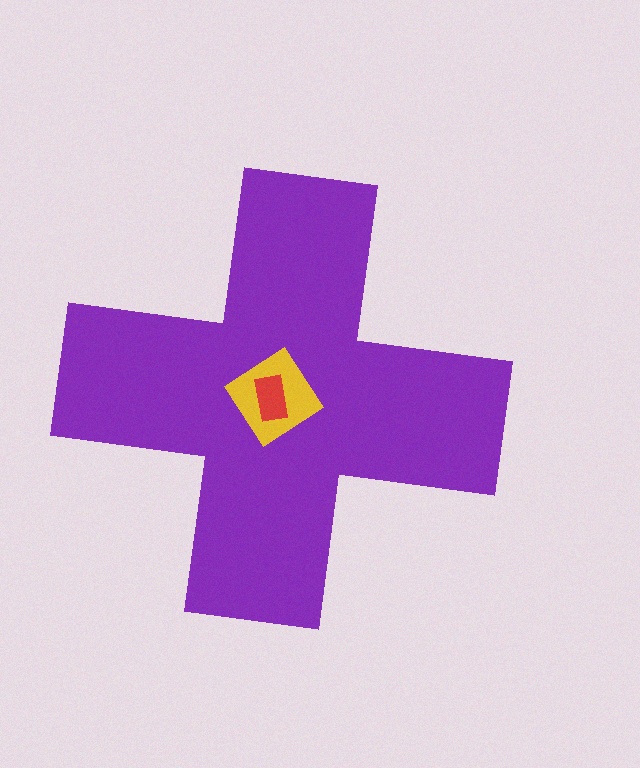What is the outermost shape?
The purple cross.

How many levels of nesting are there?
3.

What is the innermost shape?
The red rectangle.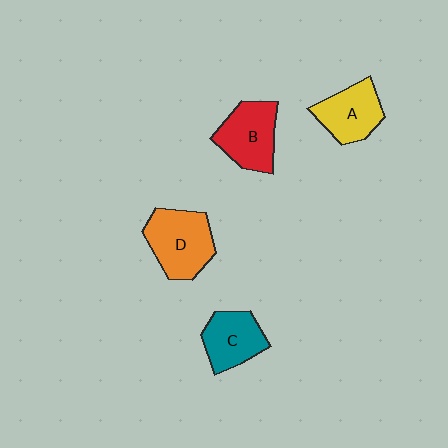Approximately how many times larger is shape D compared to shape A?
Approximately 1.3 times.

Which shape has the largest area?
Shape D (orange).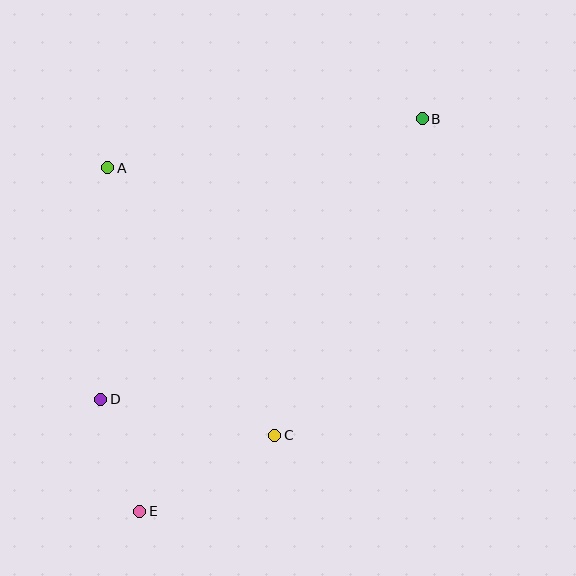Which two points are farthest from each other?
Points B and E are farthest from each other.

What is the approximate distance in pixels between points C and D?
The distance between C and D is approximately 178 pixels.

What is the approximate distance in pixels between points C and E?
The distance between C and E is approximately 155 pixels.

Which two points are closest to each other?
Points D and E are closest to each other.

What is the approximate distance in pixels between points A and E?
The distance between A and E is approximately 345 pixels.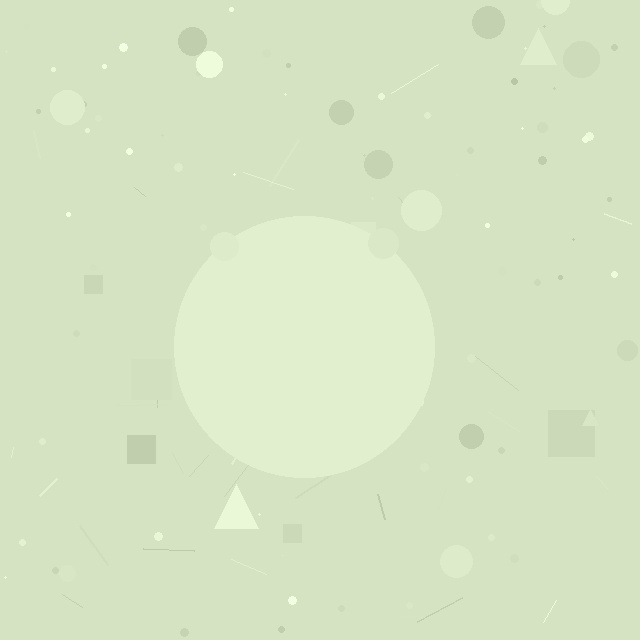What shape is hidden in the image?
A circle is hidden in the image.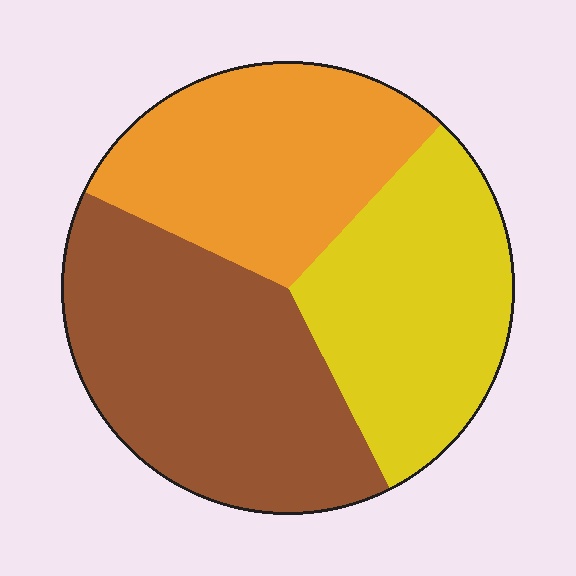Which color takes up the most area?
Brown, at roughly 40%.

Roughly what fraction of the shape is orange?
Orange covers 30% of the shape.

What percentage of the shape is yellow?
Yellow covers about 30% of the shape.